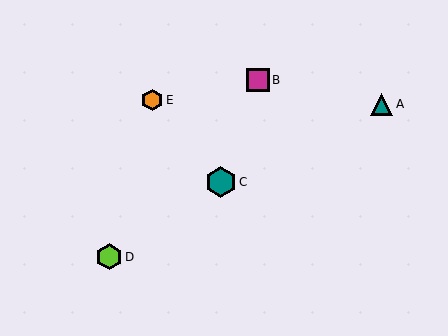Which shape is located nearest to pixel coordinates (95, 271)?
The lime hexagon (labeled D) at (109, 257) is nearest to that location.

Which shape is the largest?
The teal hexagon (labeled C) is the largest.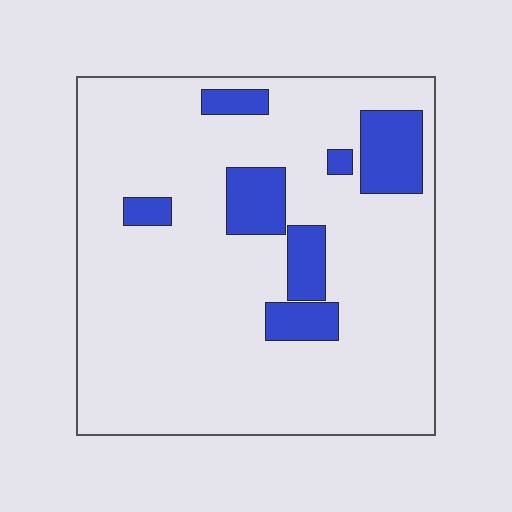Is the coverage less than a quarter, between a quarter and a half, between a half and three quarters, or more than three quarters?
Less than a quarter.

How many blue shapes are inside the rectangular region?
7.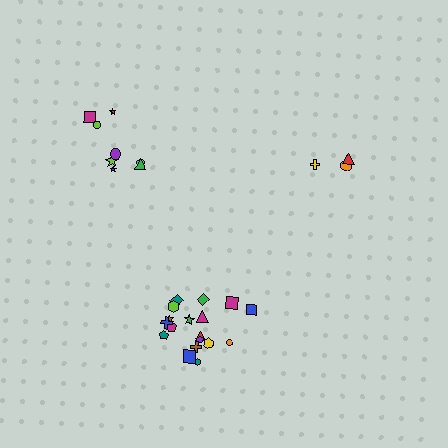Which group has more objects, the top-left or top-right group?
The top-left group.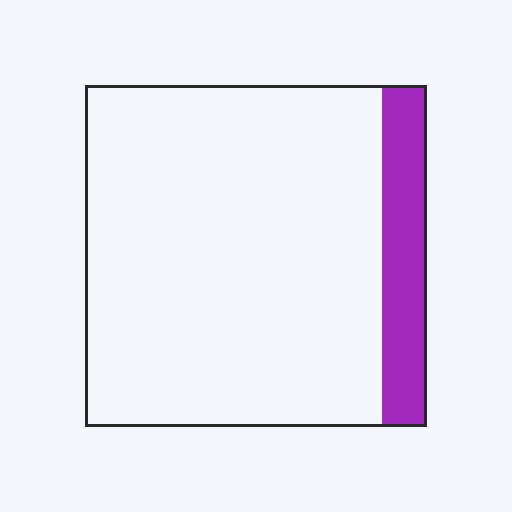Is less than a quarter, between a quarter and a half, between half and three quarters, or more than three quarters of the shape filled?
Less than a quarter.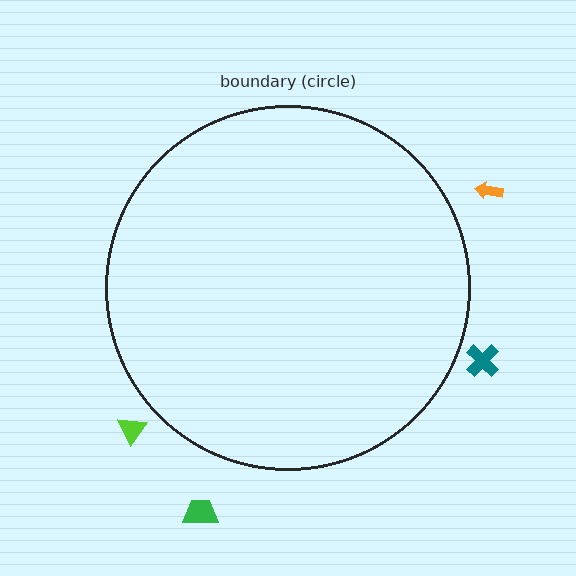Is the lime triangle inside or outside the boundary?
Outside.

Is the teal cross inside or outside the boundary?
Outside.